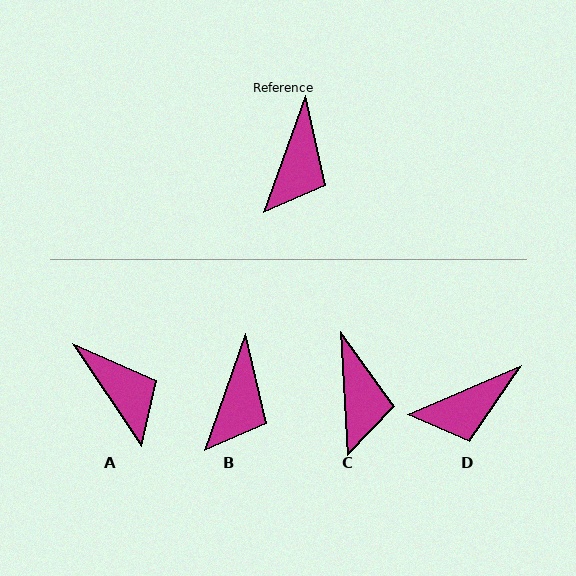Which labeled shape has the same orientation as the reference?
B.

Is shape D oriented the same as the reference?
No, it is off by about 47 degrees.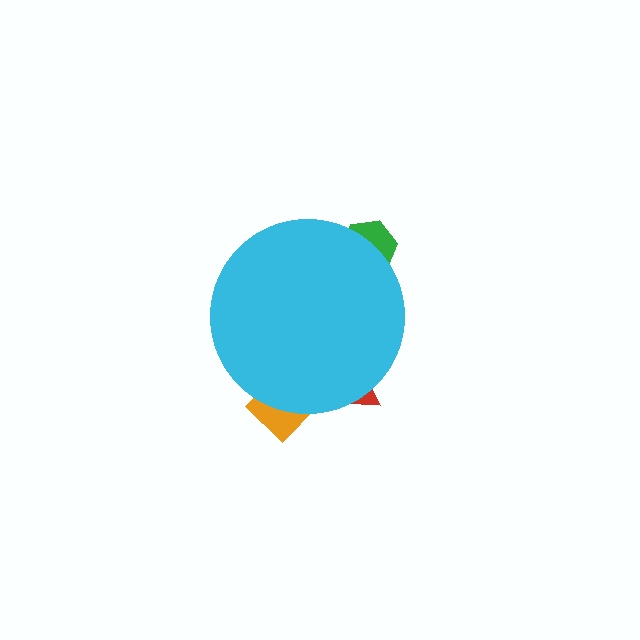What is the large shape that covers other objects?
A cyan circle.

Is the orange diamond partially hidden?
Yes, the orange diamond is partially hidden behind the cyan circle.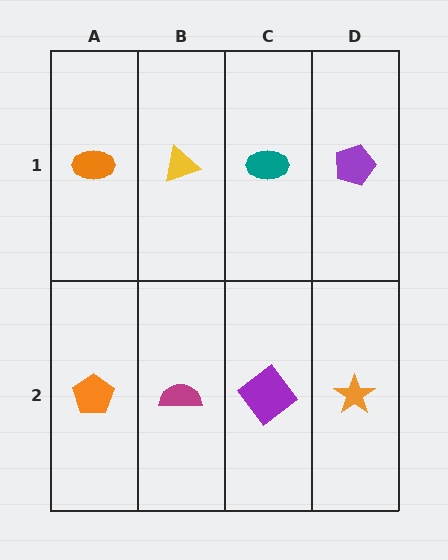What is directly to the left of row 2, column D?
A purple diamond.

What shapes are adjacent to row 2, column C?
A teal ellipse (row 1, column C), a magenta semicircle (row 2, column B), an orange star (row 2, column D).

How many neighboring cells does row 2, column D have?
2.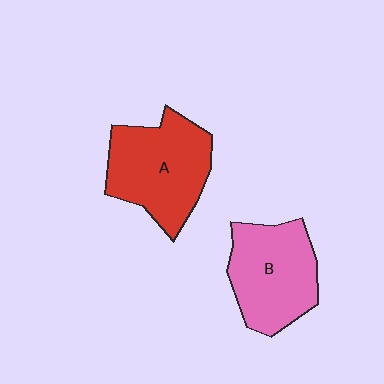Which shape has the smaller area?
Shape B (pink).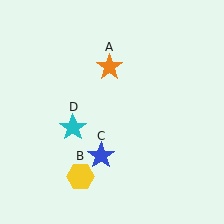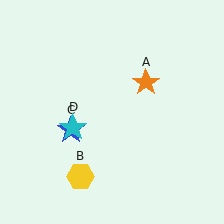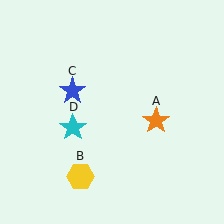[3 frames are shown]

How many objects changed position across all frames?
2 objects changed position: orange star (object A), blue star (object C).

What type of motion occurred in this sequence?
The orange star (object A), blue star (object C) rotated clockwise around the center of the scene.